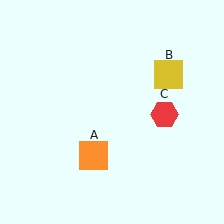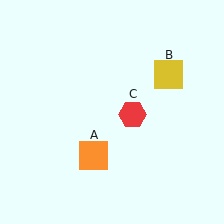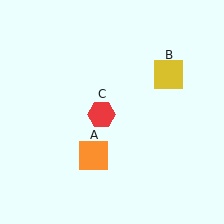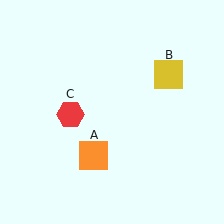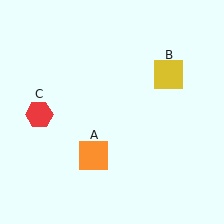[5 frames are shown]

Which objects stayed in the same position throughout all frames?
Orange square (object A) and yellow square (object B) remained stationary.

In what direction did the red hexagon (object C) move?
The red hexagon (object C) moved left.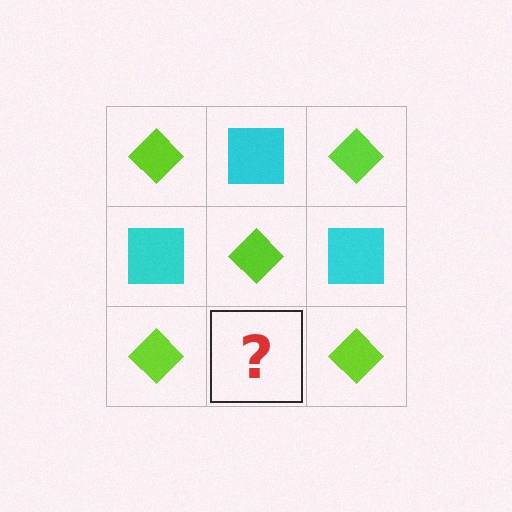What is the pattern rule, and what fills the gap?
The rule is that it alternates lime diamond and cyan square in a checkerboard pattern. The gap should be filled with a cyan square.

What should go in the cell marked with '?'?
The missing cell should contain a cyan square.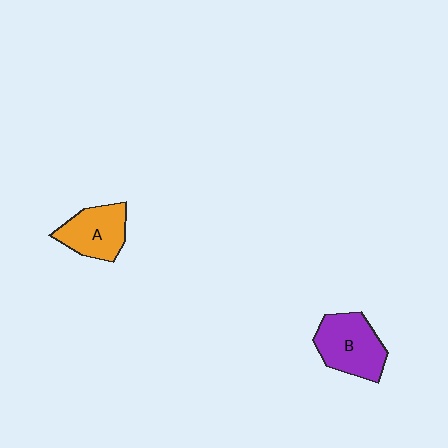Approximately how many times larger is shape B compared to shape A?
Approximately 1.2 times.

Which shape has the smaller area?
Shape A (orange).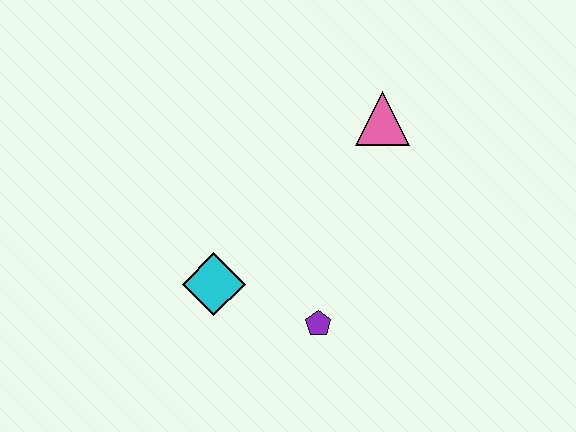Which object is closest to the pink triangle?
The purple pentagon is closest to the pink triangle.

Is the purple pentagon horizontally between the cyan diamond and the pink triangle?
Yes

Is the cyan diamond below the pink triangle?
Yes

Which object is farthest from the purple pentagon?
The pink triangle is farthest from the purple pentagon.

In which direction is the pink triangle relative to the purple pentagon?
The pink triangle is above the purple pentagon.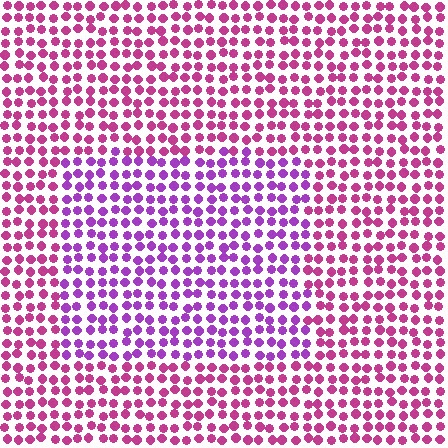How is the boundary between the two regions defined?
The boundary is defined purely by a slight shift in hue (about 36 degrees). Spacing, size, and orientation are identical on both sides.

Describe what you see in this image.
The image is filled with small magenta elements in a uniform arrangement. A rectangle-shaped region is visible where the elements are tinted to a slightly different hue, forming a subtle color boundary.